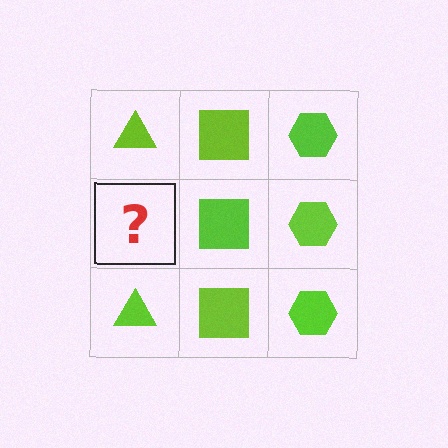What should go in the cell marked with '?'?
The missing cell should contain a lime triangle.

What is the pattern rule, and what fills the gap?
The rule is that each column has a consistent shape. The gap should be filled with a lime triangle.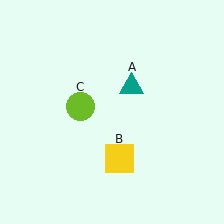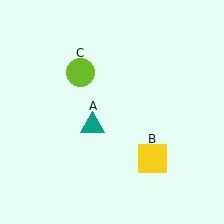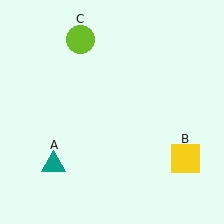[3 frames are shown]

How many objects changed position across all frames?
3 objects changed position: teal triangle (object A), yellow square (object B), lime circle (object C).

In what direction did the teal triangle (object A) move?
The teal triangle (object A) moved down and to the left.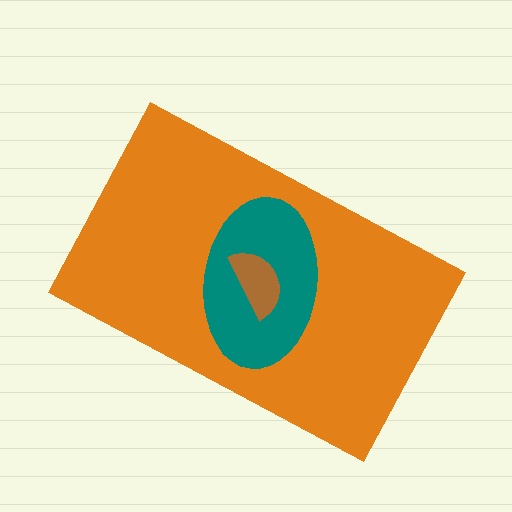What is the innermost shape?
The brown semicircle.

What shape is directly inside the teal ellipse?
The brown semicircle.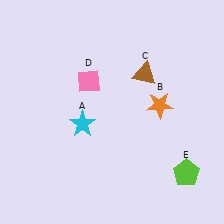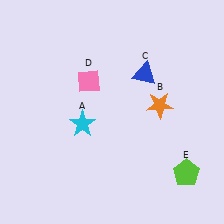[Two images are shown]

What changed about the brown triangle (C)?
In Image 1, C is brown. In Image 2, it changed to blue.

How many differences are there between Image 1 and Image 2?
There is 1 difference between the two images.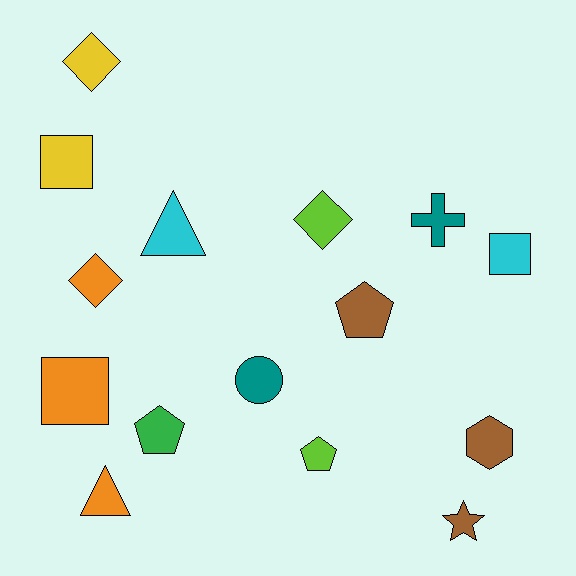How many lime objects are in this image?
There are 2 lime objects.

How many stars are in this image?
There is 1 star.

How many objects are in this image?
There are 15 objects.